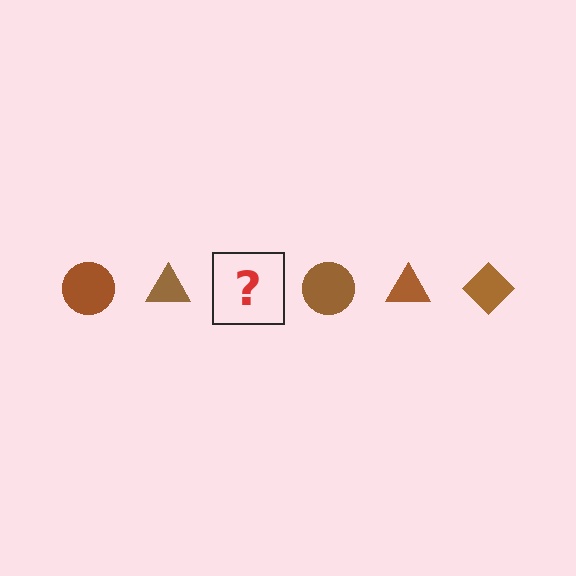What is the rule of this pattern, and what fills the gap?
The rule is that the pattern cycles through circle, triangle, diamond shapes in brown. The gap should be filled with a brown diamond.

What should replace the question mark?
The question mark should be replaced with a brown diamond.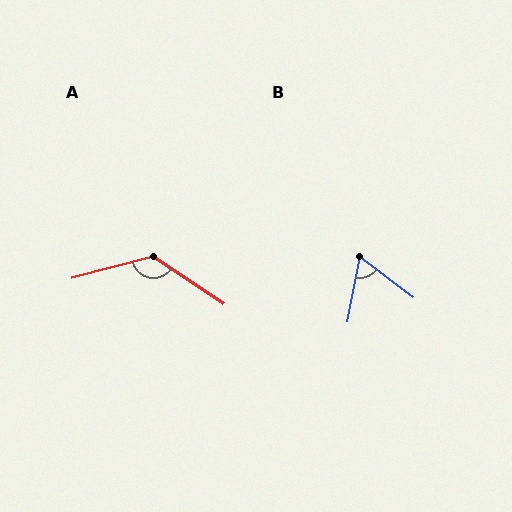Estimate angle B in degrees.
Approximately 63 degrees.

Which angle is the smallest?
B, at approximately 63 degrees.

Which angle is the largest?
A, at approximately 131 degrees.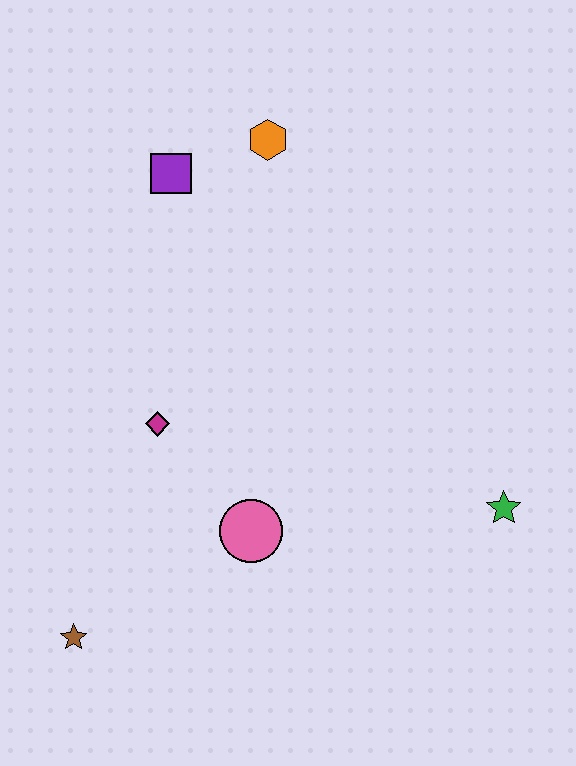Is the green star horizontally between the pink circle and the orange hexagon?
No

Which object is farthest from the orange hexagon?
The brown star is farthest from the orange hexagon.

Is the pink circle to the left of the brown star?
No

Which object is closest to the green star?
The pink circle is closest to the green star.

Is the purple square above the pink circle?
Yes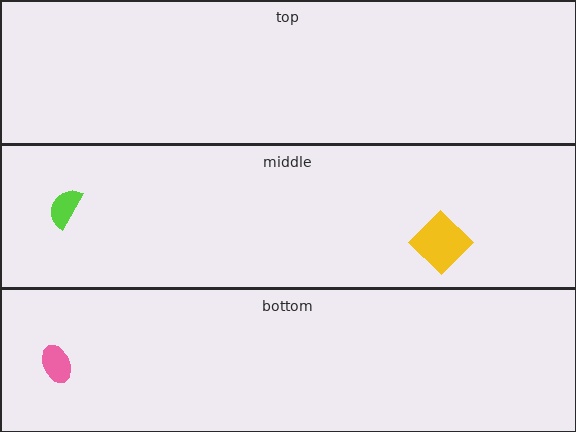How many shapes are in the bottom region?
1.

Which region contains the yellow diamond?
The middle region.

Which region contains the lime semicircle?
The middle region.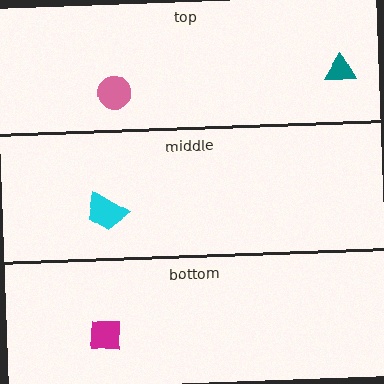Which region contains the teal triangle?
The top region.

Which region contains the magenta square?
The bottom region.